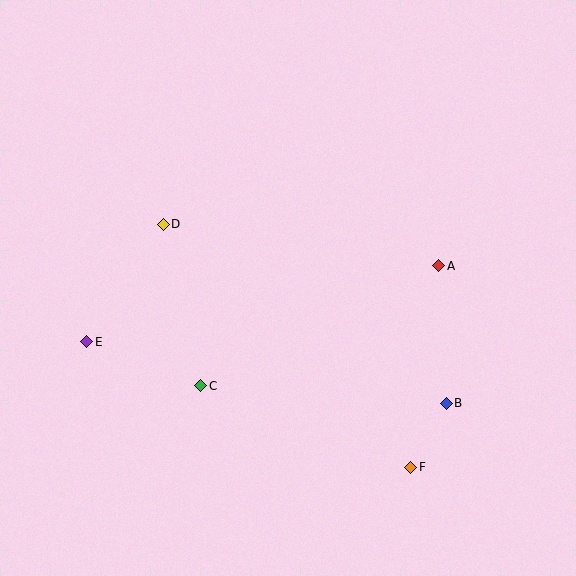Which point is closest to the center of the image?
Point C at (201, 386) is closest to the center.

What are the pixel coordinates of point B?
Point B is at (446, 403).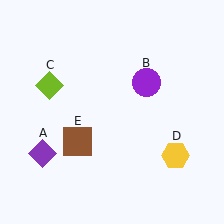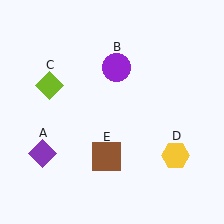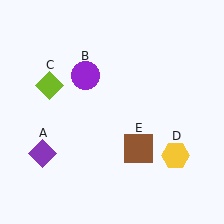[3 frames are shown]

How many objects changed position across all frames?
2 objects changed position: purple circle (object B), brown square (object E).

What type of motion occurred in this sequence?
The purple circle (object B), brown square (object E) rotated counterclockwise around the center of the scene.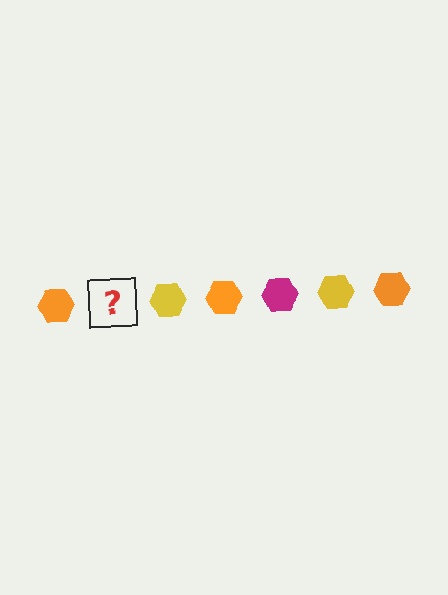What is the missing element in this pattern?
The missing element is a magenta hexagon.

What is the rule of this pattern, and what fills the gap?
The rule is that the pattern cycles through orange, magenta, yellow hexagons. The gap should be filled with a magenta hexagon.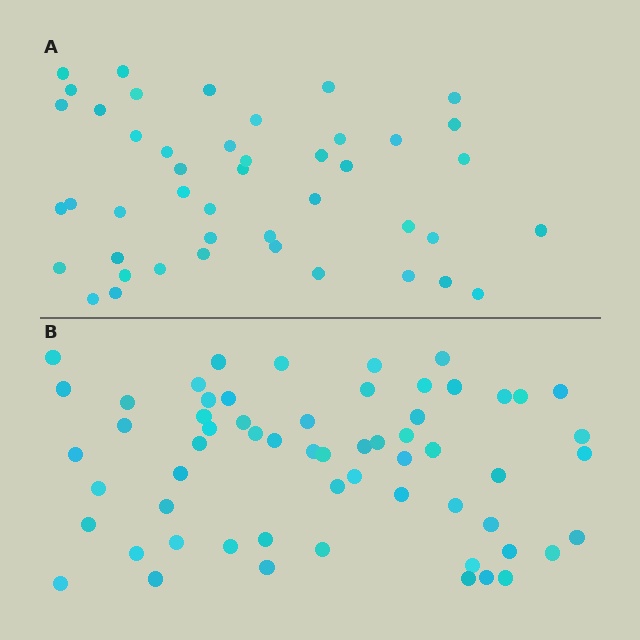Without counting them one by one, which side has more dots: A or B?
Region B (the bottom region) has more dots.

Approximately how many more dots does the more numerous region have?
Region B has approximately 15 more dots than region A.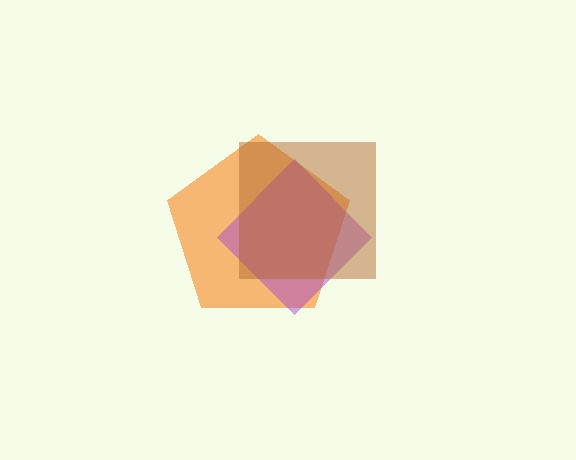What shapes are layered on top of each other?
The layered shapes are: an orange pentagon, a purple diamond, a brown square.